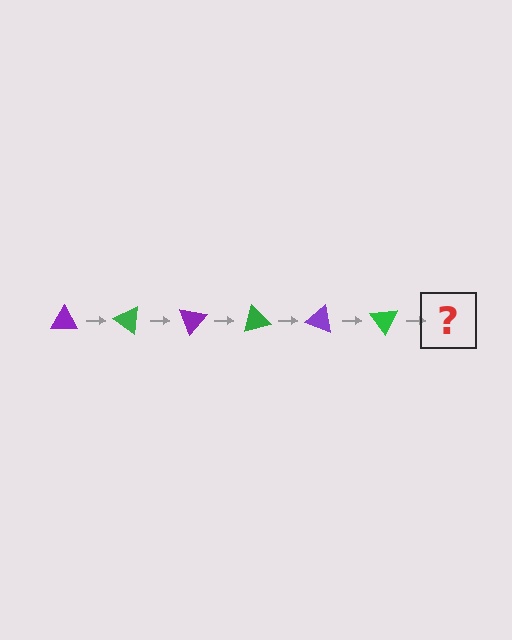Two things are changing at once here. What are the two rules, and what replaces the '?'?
The two rules are that it rotates 35 degrees each step and the color cycles through purple and green. The '?' should be a purple triangle, rotated 210 degrees from the start.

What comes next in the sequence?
The next element should be a purple triangle, rotated 210 degrees from the start.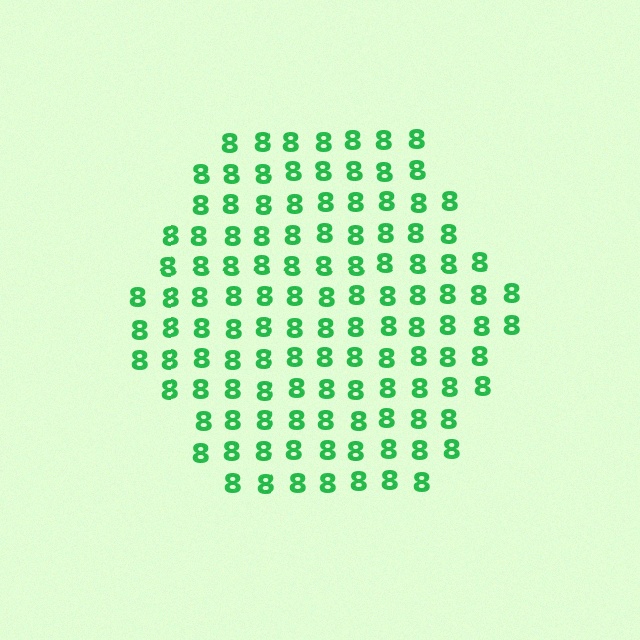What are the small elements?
The small elements are digit 8's.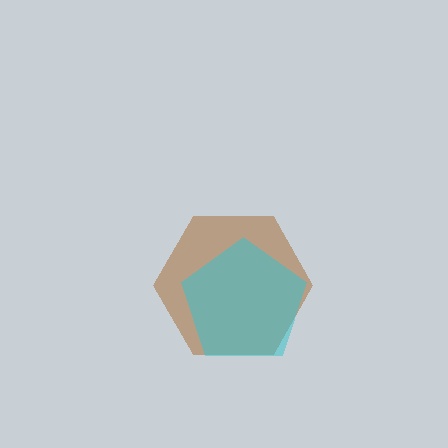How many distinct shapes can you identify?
There are 2 distinct shapes: a brown hexagon, a cyan pentagon.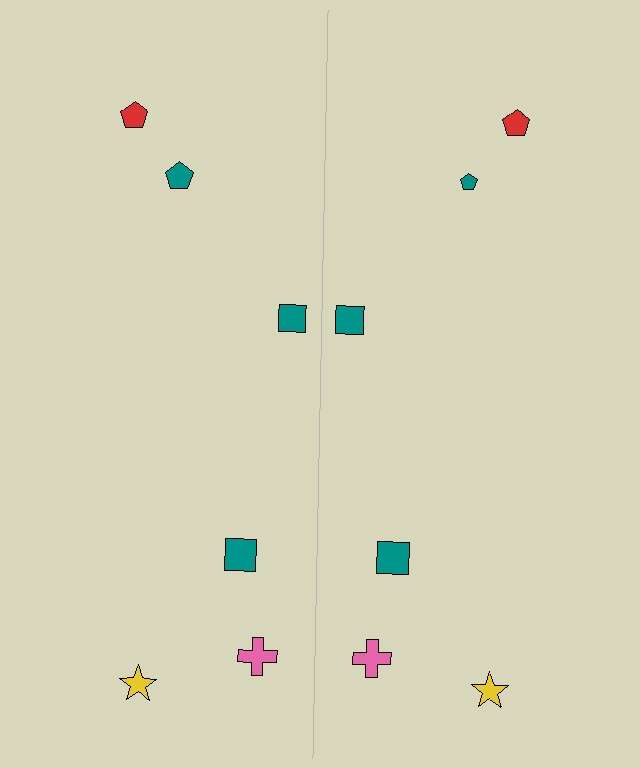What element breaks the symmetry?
The teal pentagon on the right side has a different size than its mirror counterpart.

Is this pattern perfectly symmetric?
No, the pattern is not perfectly symmetric. The teal pentagon on the right side has a different size than its mirror counterpart.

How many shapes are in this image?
There are 12 shapes in this image.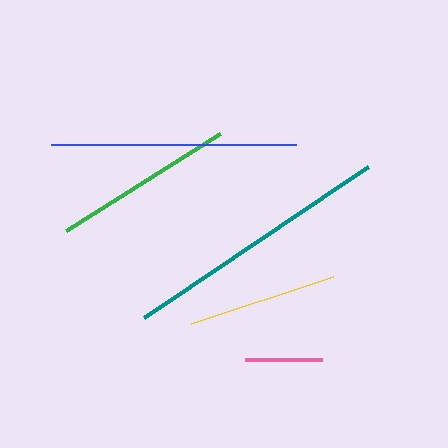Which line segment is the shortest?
The pink line is the shortest at approximately 77 pixels.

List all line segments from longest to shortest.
From longest to shortest: teal, blue, green, yellow, pink.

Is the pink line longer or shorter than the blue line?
The blue line is longer than the pink line.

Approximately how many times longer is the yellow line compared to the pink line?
The yellow line is approximately 1.9 times the length of the pink line.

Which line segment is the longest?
The teal line is the longest at approximately 270 pixels.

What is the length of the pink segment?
The pink segment is approximately 77 pixels long.